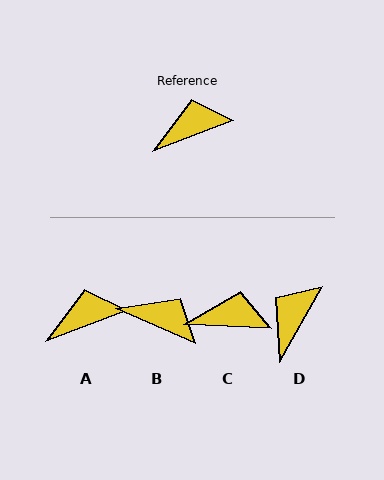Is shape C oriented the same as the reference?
No, it is off by about 24 degrees.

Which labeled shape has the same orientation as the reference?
A.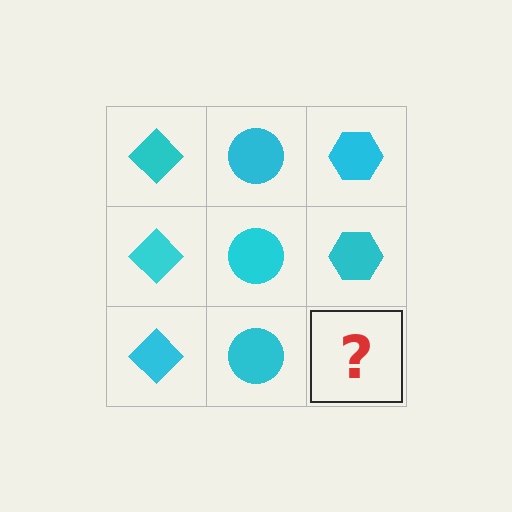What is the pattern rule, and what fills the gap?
The rule is that each column has a consistent shape. The gap should be filled with a cyan hexagon.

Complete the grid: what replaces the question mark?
The question mark should be replaced with a cyan hexagon.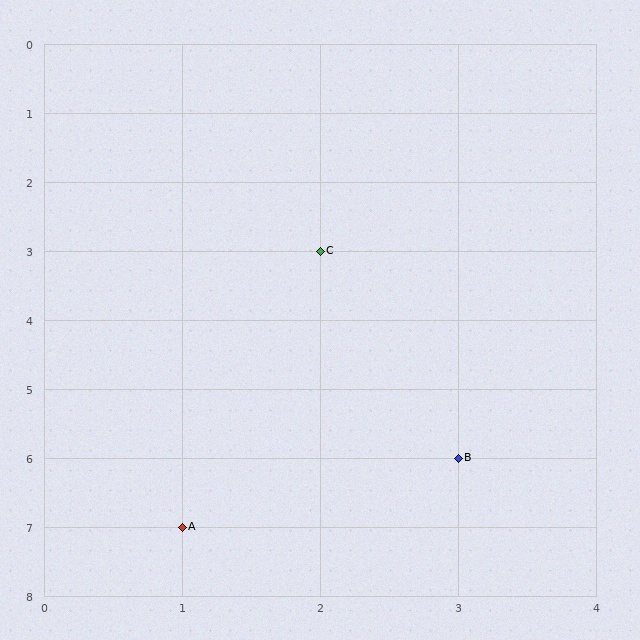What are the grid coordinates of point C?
Point C is at grid coordinates (2, 3).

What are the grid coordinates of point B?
Point B is at grid coordinates (3, 6).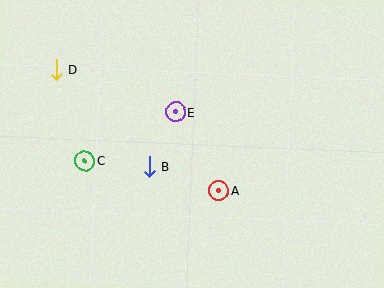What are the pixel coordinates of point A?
Point A is at (219, 191).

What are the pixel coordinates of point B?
Point B is at (149, 166).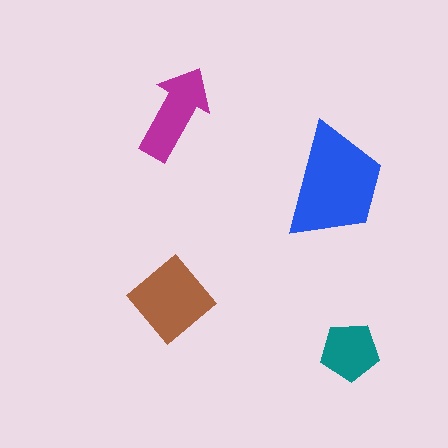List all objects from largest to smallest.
The blue trapezoid, the brown diamond, the magenta arrow, the teal pentagon.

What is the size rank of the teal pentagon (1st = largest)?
4th.